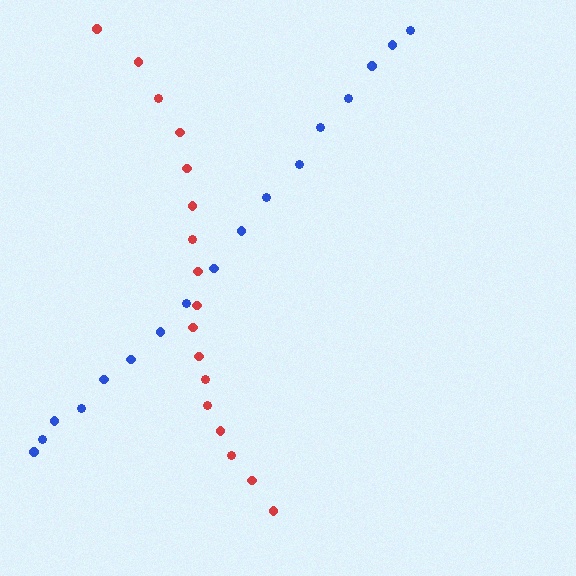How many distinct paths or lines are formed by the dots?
There are 2 distinct paths.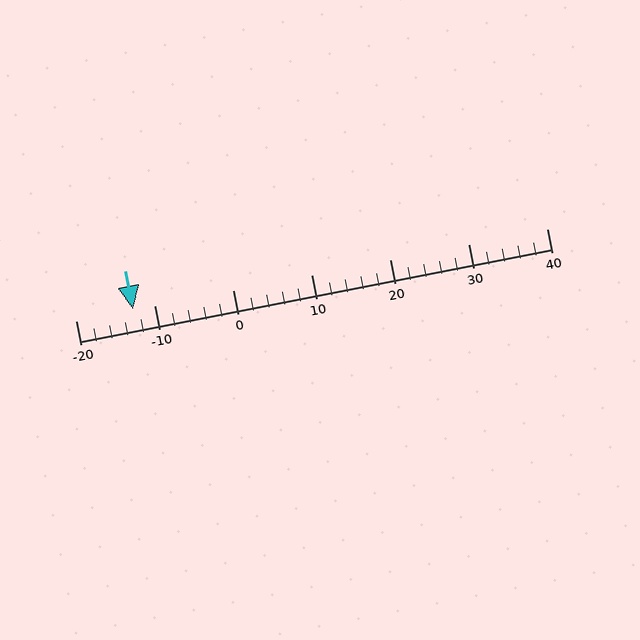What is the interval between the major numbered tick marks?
The major tick marks are spaced 10 units apart.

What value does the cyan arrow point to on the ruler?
The cyan arrow points to approximately -13.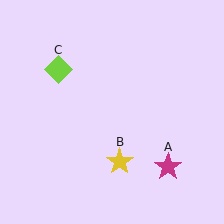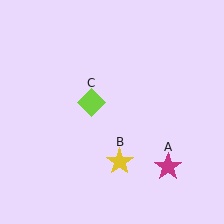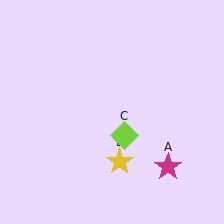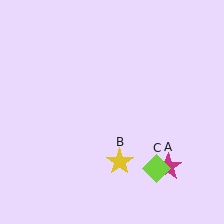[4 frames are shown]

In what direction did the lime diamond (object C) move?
The lime diamond (object C) moved down and to the right.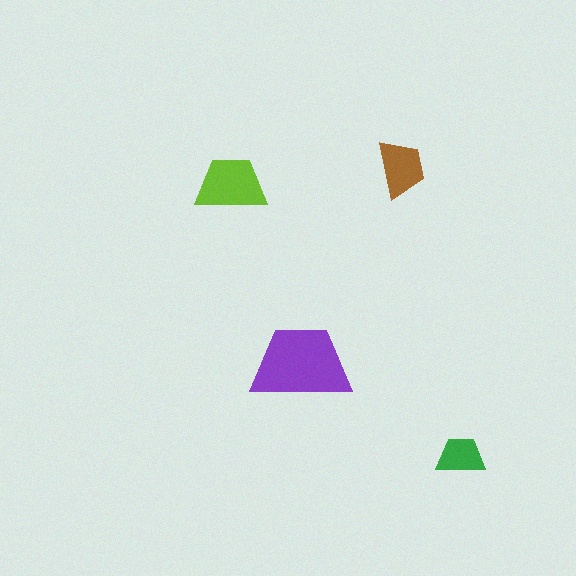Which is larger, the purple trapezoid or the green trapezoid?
The purple one.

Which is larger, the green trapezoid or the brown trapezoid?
The brown one.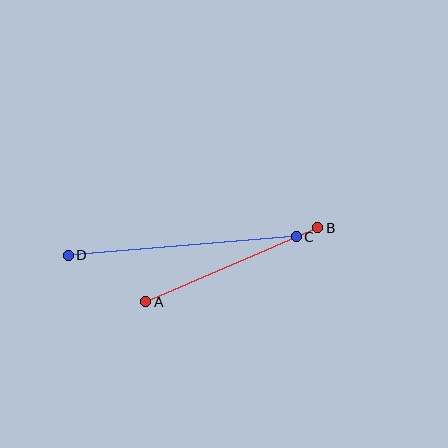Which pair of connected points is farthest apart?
Points C and D are farthest apart.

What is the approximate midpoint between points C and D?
The midpoint is at approximately (182, 246) pixels.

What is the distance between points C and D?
The distance is approximately 229 pixels.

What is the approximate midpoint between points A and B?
The midpoint is at approximately (232, 265) pixels.